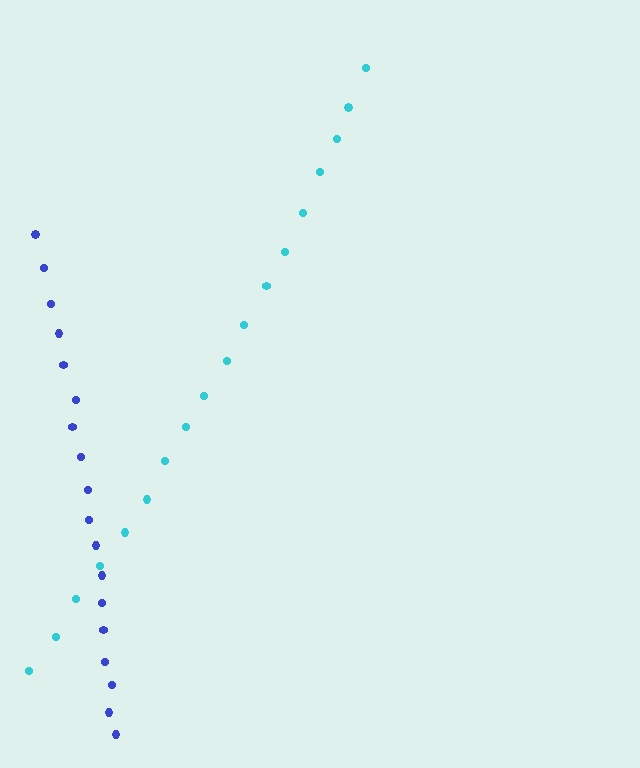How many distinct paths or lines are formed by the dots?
There are 2 distinct paths.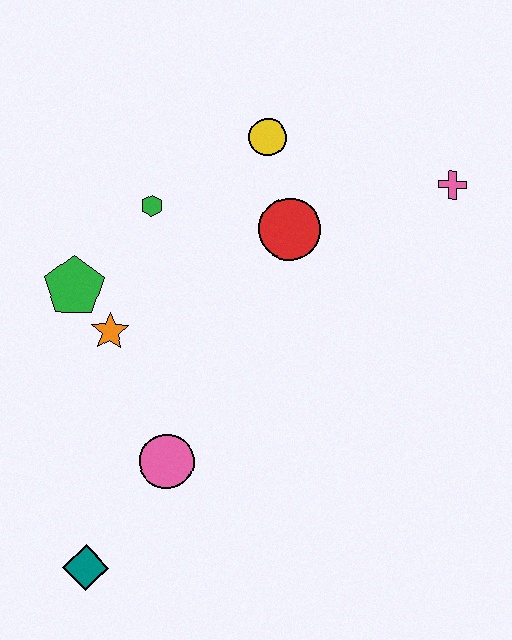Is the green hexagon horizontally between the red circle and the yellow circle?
No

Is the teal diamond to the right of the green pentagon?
Yes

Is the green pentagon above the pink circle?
Yes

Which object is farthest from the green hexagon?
The teal diamond is farthest from the green hexagon.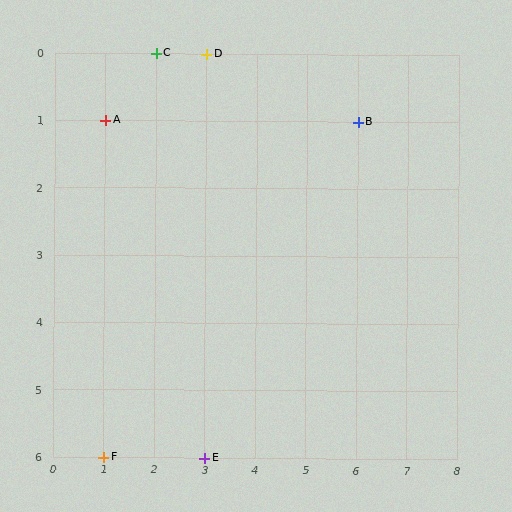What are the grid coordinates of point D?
Point D is at grid coordinates (3, 0).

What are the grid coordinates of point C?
Point C is at grid coordinates (2, 0).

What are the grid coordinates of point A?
Point A is at grid coordinates (1, 1).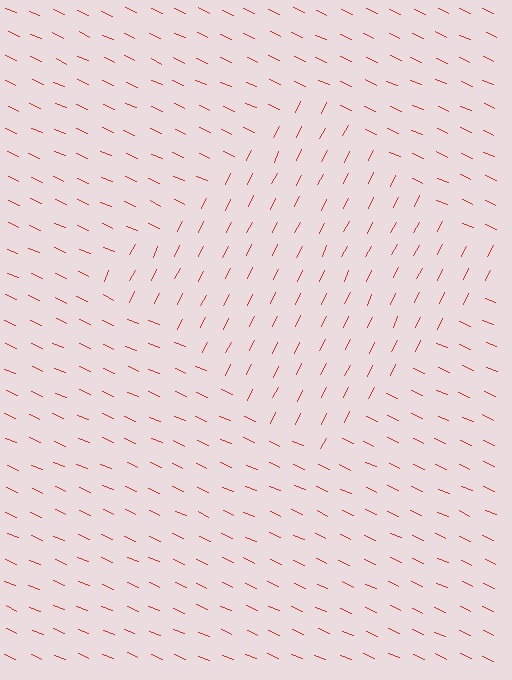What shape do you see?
I see a diamond.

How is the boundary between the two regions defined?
The boundary is defined purely by a change in line orientation (approximately 88 degrees difference). All lines are the same color and thickness.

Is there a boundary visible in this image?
Yes, there is a texture boundary formed by a change in line orientation.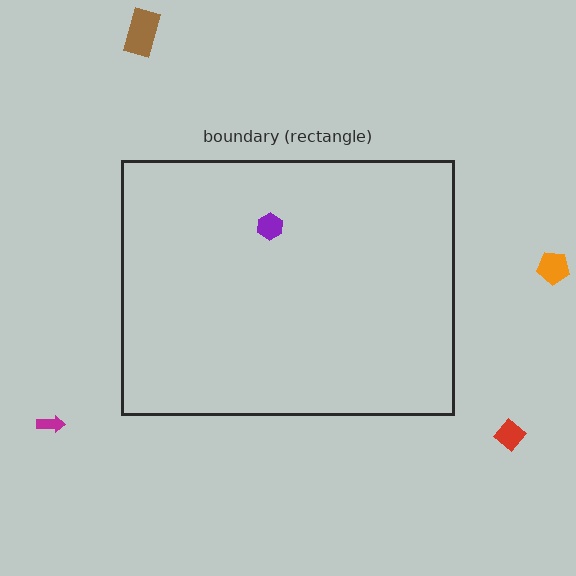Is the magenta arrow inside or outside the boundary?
Outside.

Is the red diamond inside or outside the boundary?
Outside.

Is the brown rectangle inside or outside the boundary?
Outside.